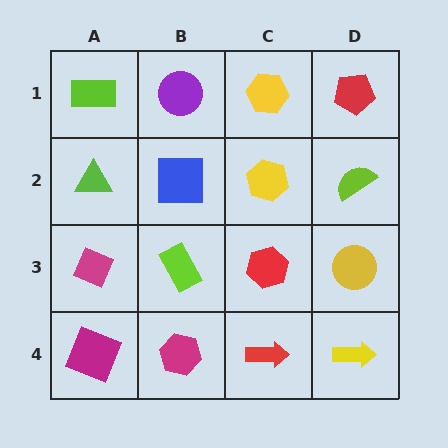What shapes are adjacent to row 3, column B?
A blue square (row 2, column B), a magenta hexagon (row 4, column B), a magenta diamond (row 3, column A), a red hexagon (row 3, column C).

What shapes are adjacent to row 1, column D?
A lime semicircle (row 2, column D), a yellow hexagon (row 1, column C).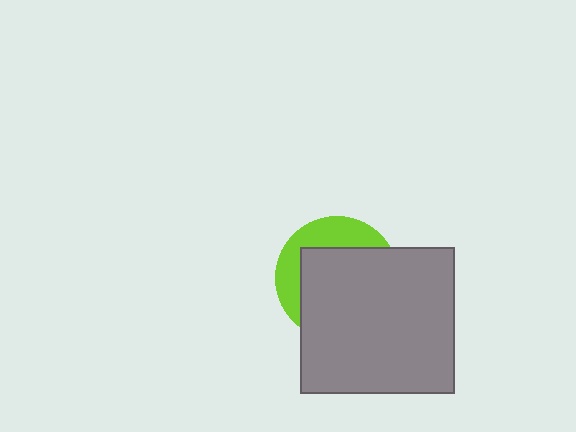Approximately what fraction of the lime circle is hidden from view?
Roughly 68% of the lime circle is hidden behind the gray rectangle.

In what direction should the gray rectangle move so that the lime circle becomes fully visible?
The gray rectangle should move toward the lower-right. That is the shortest direction to clear the overlap and leave the lime circle fully visible.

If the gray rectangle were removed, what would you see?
You would see the complete lime circle.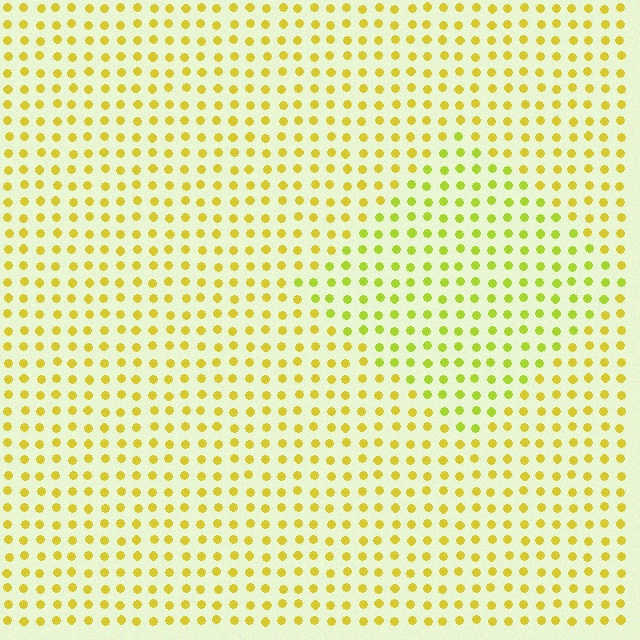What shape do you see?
I see a diamond.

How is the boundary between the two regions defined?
The boundary is defined purely by a slight shift in hue (about 23 degrees). Spacing, size, and orientation are identical on both sides.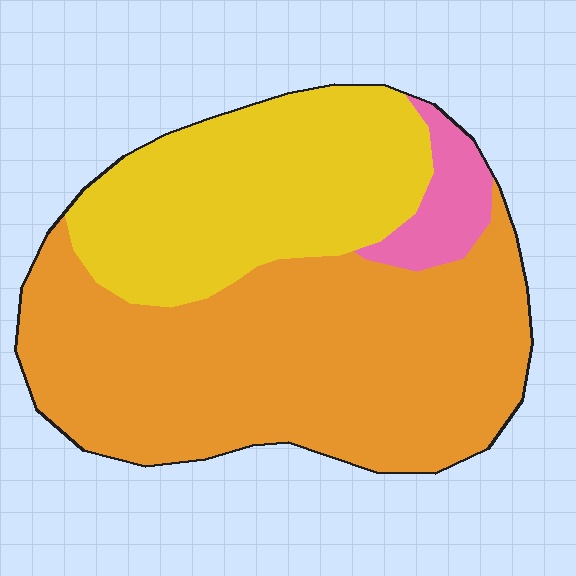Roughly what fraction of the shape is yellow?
Yellow covers around 35% of the shape.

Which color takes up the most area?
Orange, at roughly 60%.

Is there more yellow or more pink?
Yellow.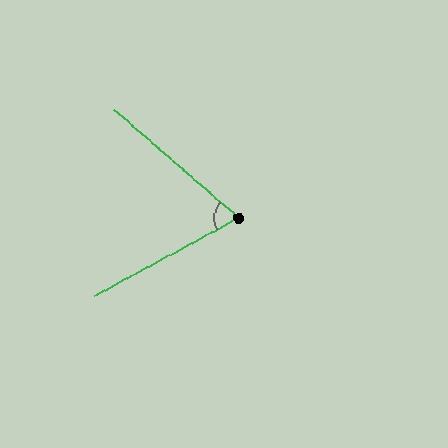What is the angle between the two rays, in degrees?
Approximately 69 degrees.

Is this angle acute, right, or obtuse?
It is acute.